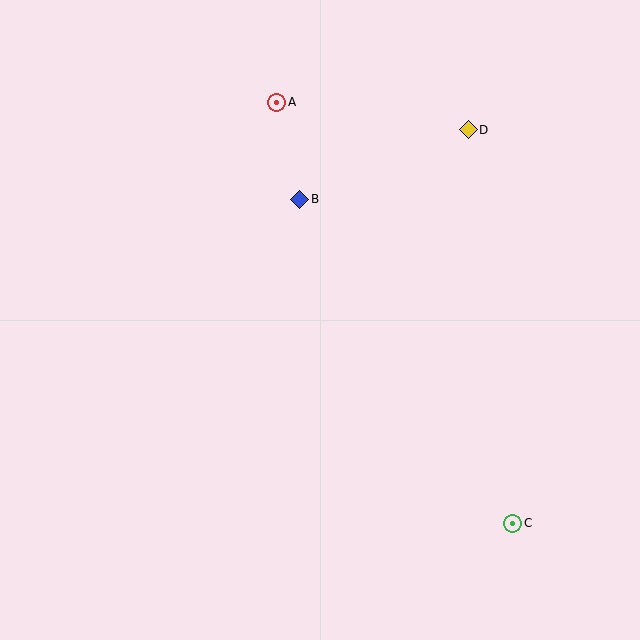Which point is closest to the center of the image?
Point B at (300, 199) is closest to the center.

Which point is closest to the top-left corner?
Point A is closest to the top-left corner.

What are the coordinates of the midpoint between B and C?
The midpoint between B and C is at (406, 361).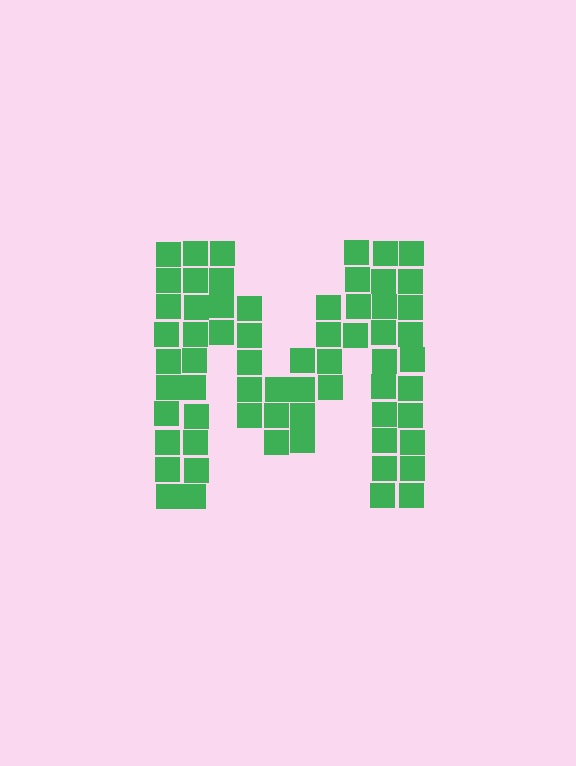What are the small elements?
The small elements are squares.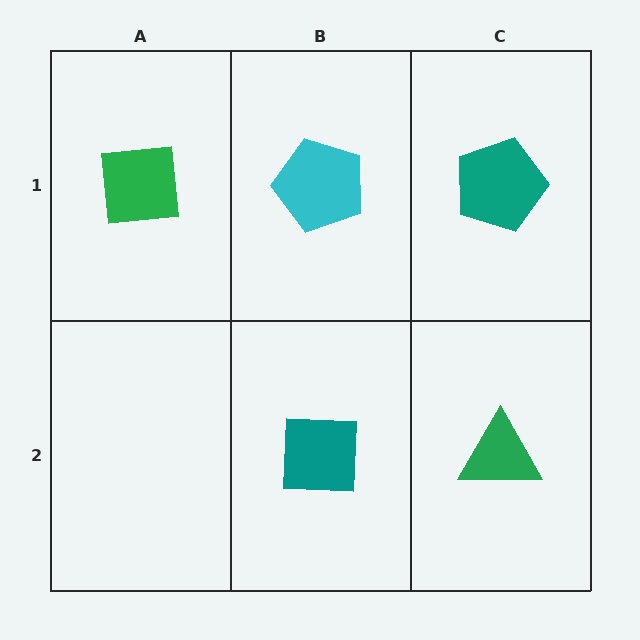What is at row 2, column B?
A teal square.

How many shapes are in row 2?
2 shapes.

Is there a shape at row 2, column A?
No, that cell is empty.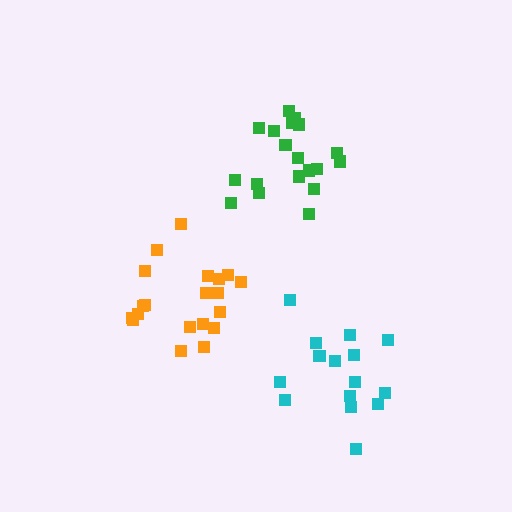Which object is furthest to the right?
The cyan cluster is rightmost.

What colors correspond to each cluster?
The clusters are colored: orange, cyan, green.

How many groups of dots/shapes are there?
There are 3 groups.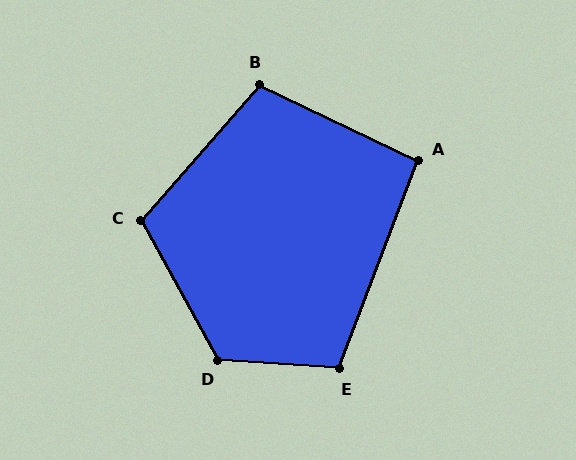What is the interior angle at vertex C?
Approximately 110 degrees (obtuse).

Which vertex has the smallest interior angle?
A, at approximately 95 degrees.